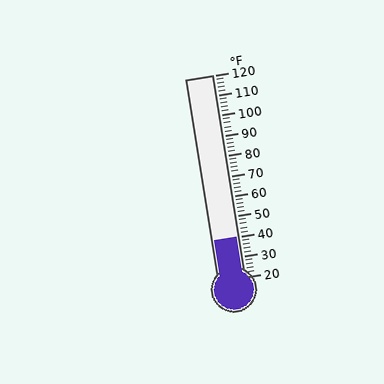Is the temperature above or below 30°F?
The temperature is above 30°F.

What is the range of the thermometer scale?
The thermometer scale ranges from 20°F to 120°F.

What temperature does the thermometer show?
The thermometer shows approximately 40°F.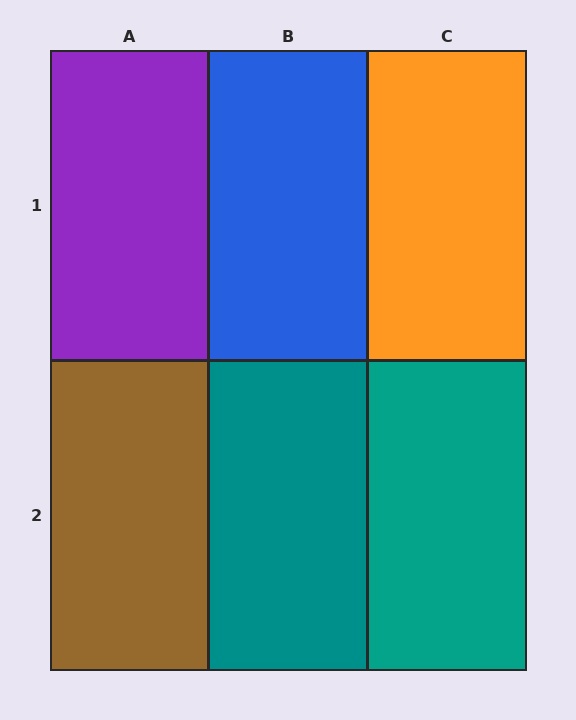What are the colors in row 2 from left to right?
Brown, teal, teal.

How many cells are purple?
1 cell is purple.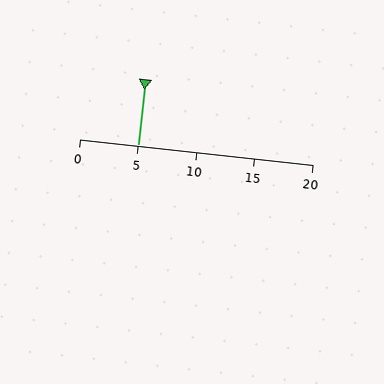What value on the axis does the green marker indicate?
The marker indicates approximately 5.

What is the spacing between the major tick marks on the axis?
The major ticks are spaced 5 apart.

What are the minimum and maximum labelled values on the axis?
The axis runs from 0 to 20.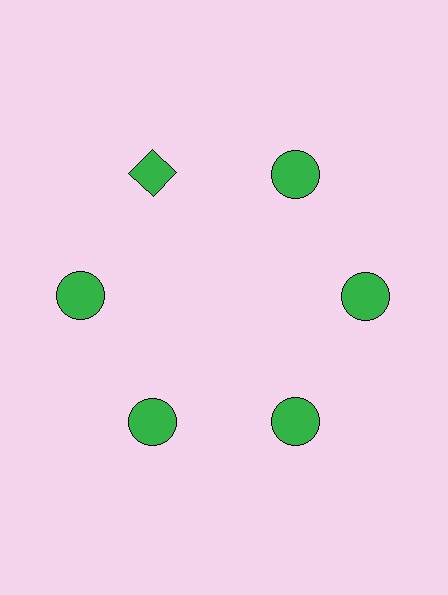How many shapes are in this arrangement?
There are 6 shapes arranged in a ring pattern.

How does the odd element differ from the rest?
It has a different shape: diamond instead of circle.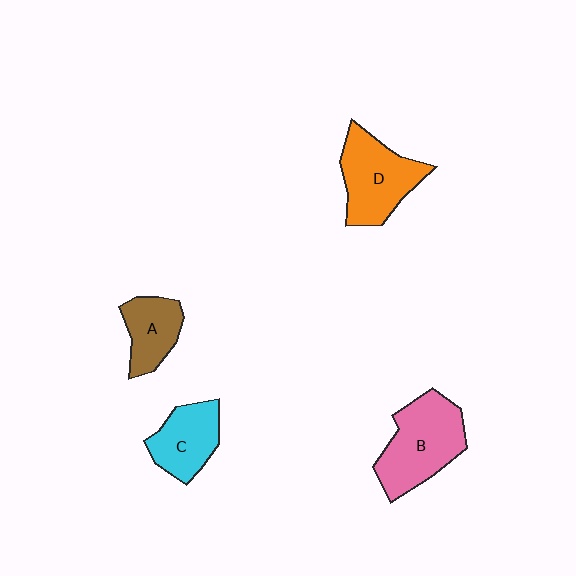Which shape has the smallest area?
Shape A (brown).